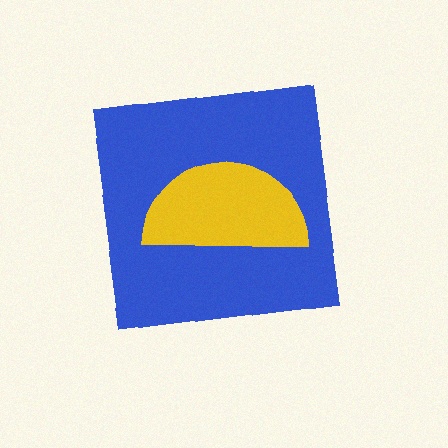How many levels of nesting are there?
2.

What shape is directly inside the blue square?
The yellow semicircle.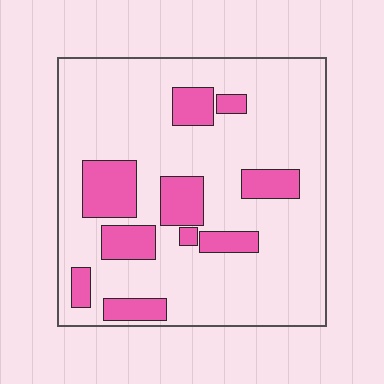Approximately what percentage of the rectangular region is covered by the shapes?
Approximately 20%.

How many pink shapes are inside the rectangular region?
10.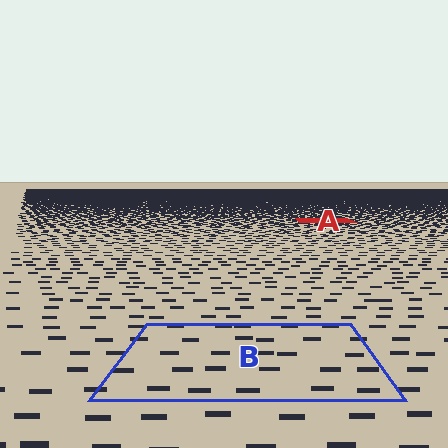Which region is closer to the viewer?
Region B is closer. The texture elements there are larger and more spread out.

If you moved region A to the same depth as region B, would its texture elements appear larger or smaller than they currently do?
They would appear larger. At a closer depth, the same texture elements are projected at a bigger on-screen size.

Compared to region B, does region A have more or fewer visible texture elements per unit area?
Region A has more texture elements per unit area — they are packed more densely because it is farther away.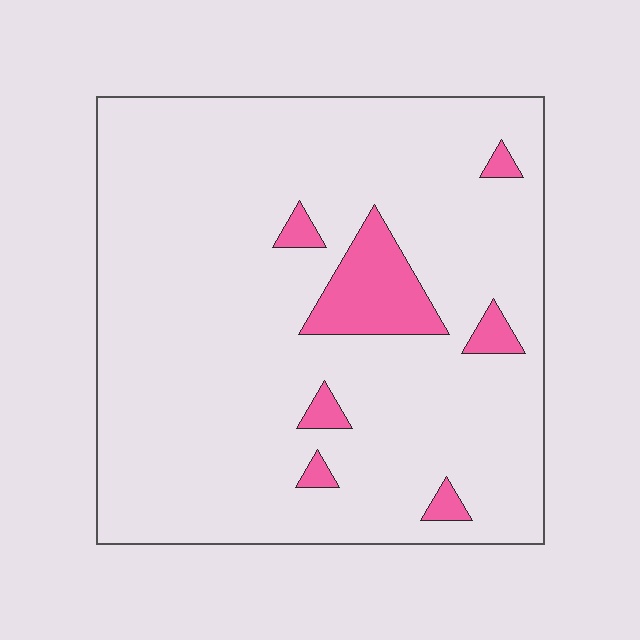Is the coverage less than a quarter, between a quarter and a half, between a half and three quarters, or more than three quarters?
Less than a quarter.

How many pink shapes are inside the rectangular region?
7.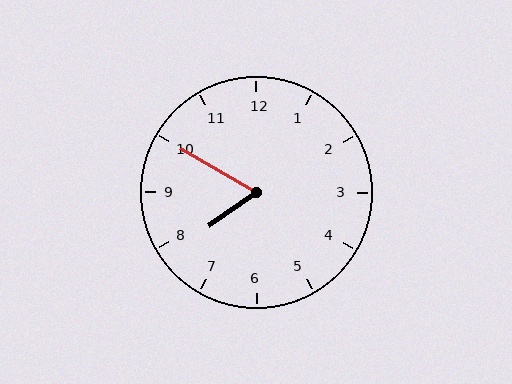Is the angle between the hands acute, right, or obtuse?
It is acute.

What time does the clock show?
7:50.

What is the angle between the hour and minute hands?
Approximately 65 degrees.